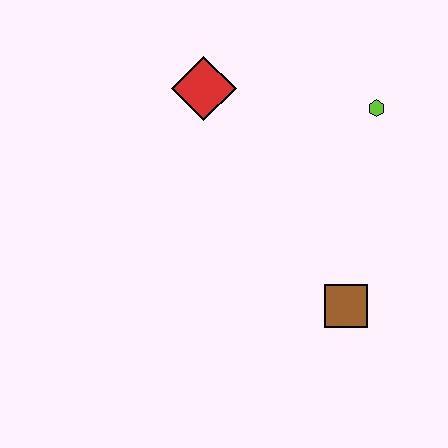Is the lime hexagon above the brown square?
Yes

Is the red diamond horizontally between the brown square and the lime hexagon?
No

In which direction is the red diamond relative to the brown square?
The red diamond is above the brown square.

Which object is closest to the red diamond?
The lime hexagon is closest to the red diamond.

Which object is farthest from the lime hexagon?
The brown square is farthest from the lime hexagon.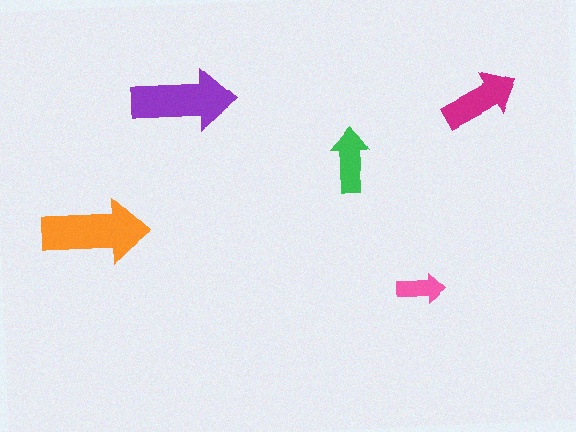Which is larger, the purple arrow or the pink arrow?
The purple one.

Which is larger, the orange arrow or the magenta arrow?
The orange one.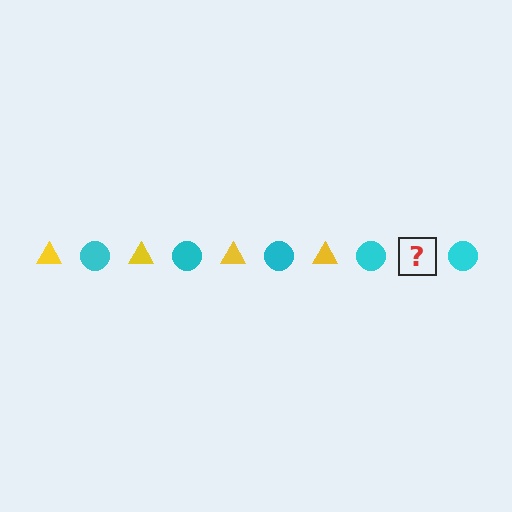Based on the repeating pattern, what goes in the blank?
The blank should be a yellow triangle.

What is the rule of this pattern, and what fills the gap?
The rule is that the pattern alternates between yellow triangle and cyan circle. The gap should be filled with a yellow triangle.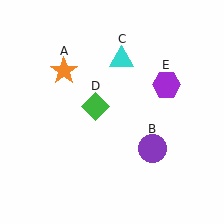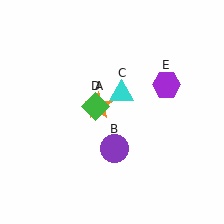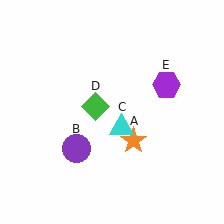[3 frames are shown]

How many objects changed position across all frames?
3 objects changed position: orange star (object A), purple circle (object B), cyan triangle (object C).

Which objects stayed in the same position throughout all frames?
Green diamond (object D) and purple hexagon (object E) remained stationary.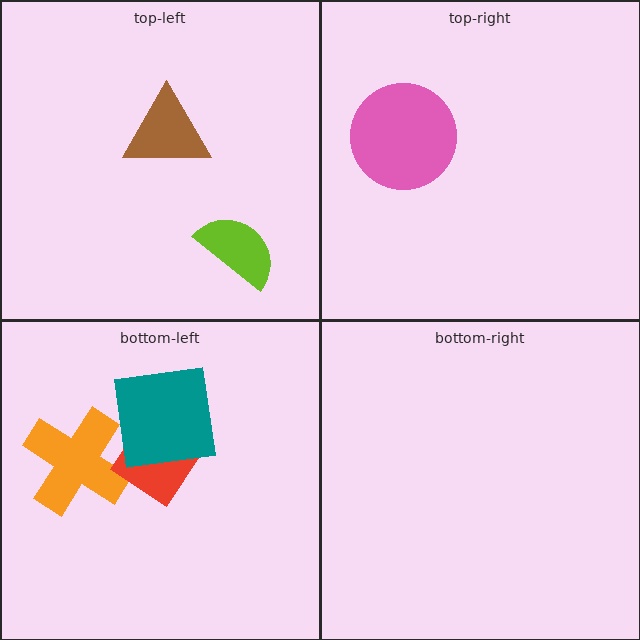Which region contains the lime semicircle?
The top-left region.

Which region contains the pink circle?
The top-right region.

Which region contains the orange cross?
The bottom-left region.